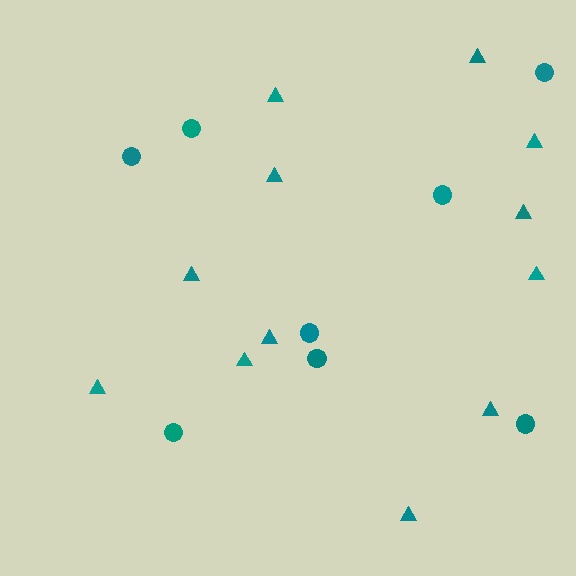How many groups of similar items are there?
There are 2 groups: one group of triangles (12) and one group of circles (8).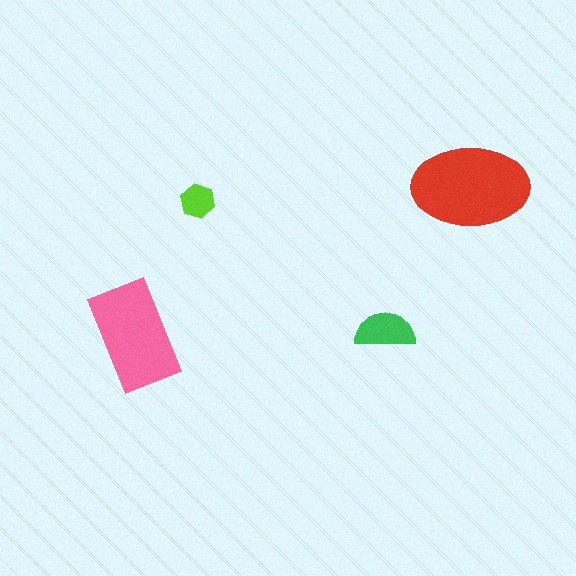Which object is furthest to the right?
The red ellipse is rightmost.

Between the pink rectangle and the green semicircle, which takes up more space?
The pink rectangle.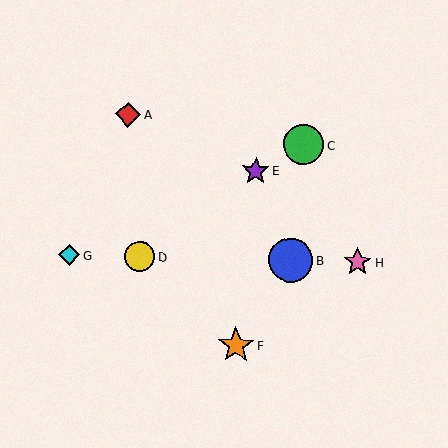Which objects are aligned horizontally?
Objects B, D, G, H are aligned horizontally.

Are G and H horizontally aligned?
Yes, both are at y≈255.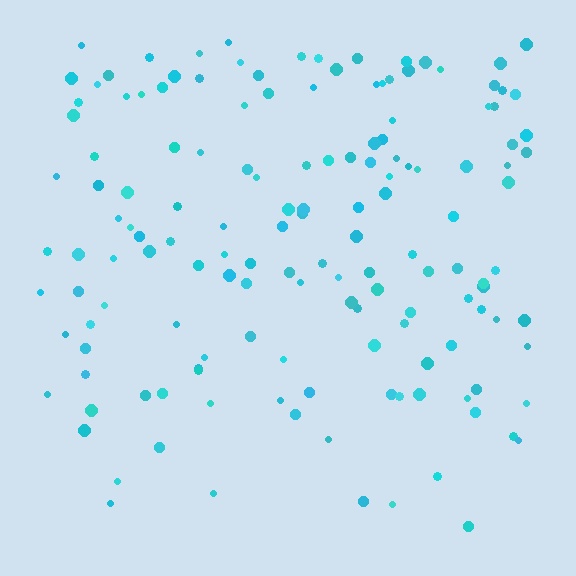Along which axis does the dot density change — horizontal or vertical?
Vertical.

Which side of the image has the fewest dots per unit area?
The bottom.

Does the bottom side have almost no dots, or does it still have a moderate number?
Still a moderate number, just noticeably fewer than the top.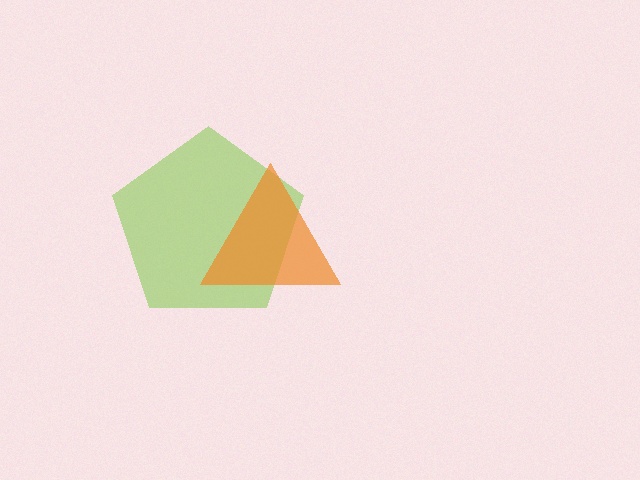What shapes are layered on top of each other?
The layered shapes are: a lime pentagon, an orange triangle.